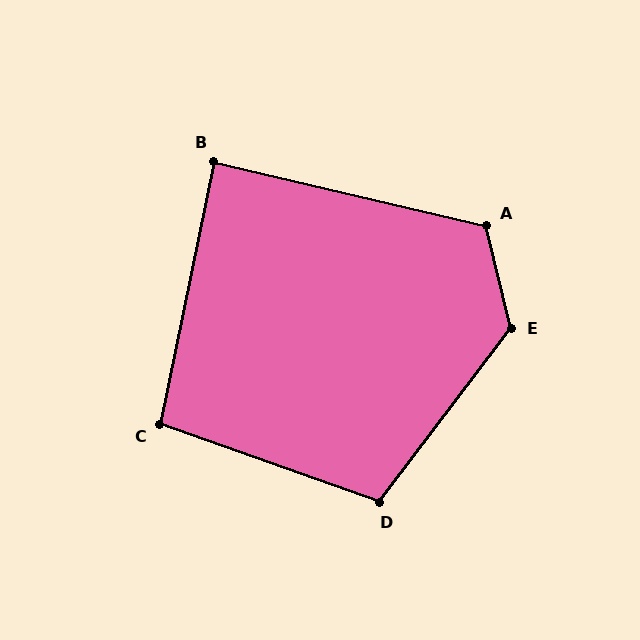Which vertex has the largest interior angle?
E, at approximately 129 degrees.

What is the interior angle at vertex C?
Approximately 98 degrees (obtuse).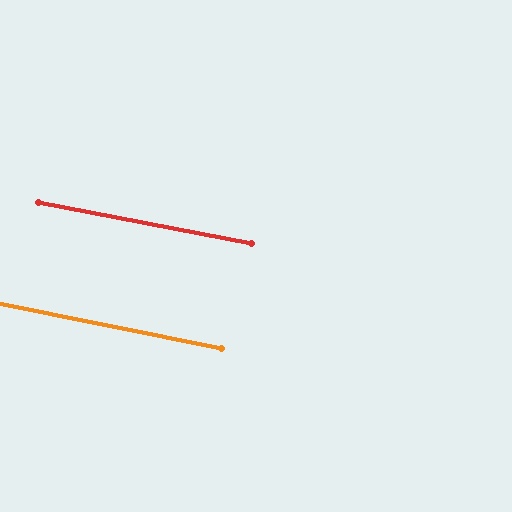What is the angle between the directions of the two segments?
Approximately 1 degree.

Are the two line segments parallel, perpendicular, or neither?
Parallel — their directions differ by only 0.6°.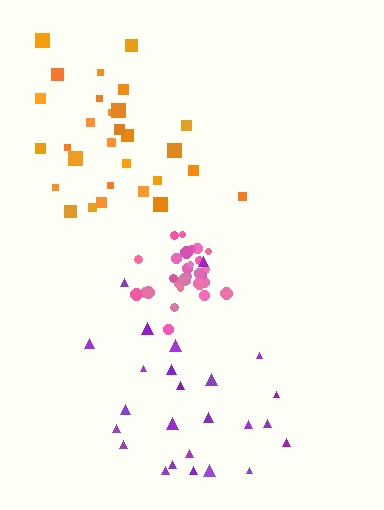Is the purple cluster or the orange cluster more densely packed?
Orange.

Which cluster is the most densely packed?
Pink.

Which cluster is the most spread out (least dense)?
Purple.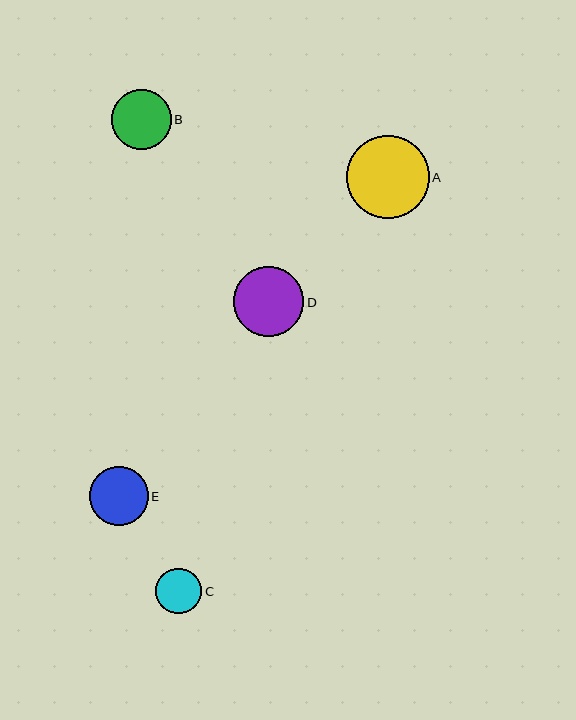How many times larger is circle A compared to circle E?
Circle A is approximately 1.4 times the size of circle E.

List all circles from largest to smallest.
From largest to smallest: A, D, B, E, C.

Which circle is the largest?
Circle A is the largest with a size of approximately 83 pixels.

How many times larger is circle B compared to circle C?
Circle B is approximately 1.3 times the size of circle C.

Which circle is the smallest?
Circle C is the smallest with a size of approximately 46 pixels.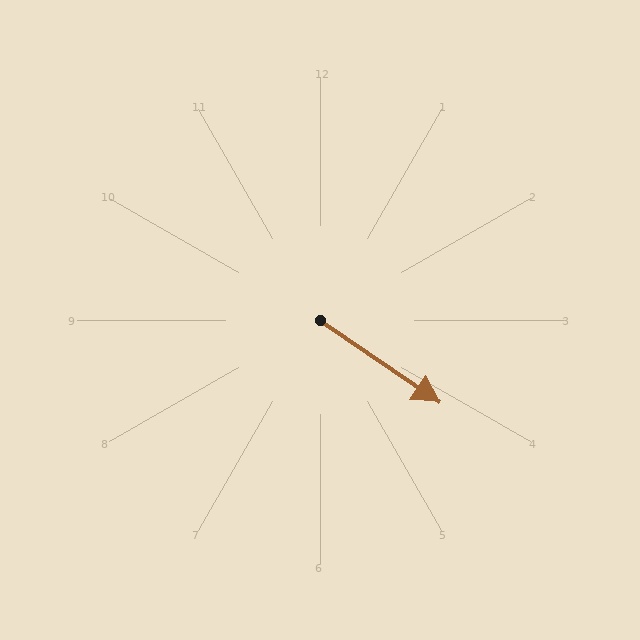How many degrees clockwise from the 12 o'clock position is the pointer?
Approximately 125 degrees.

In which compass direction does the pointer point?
Southeast.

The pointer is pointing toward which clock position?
Roughly 4 o'clock.